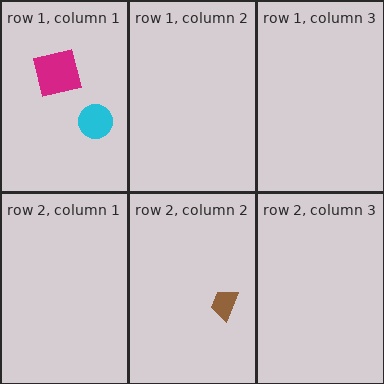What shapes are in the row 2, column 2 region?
The brown trapezoid.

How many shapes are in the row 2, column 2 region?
1.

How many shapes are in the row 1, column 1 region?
2.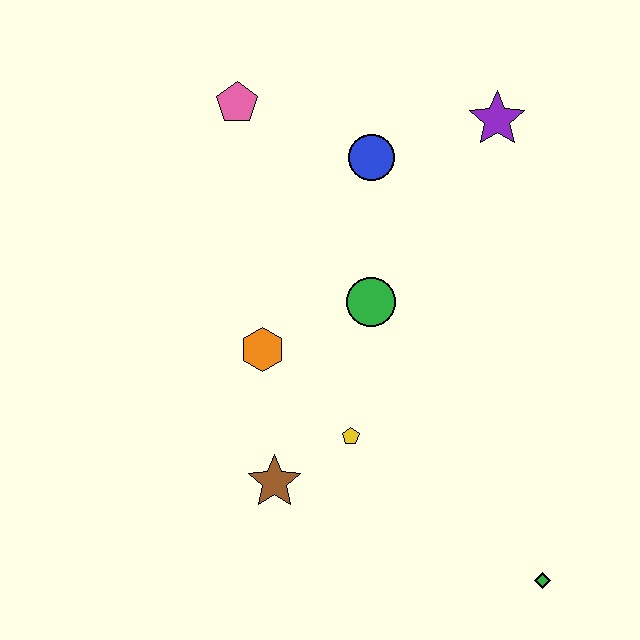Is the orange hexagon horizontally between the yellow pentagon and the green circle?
No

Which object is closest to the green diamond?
The yellow pentagon is closest to the green diamond.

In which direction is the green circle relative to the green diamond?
The green circle is above the green diamond.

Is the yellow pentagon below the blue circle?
Yes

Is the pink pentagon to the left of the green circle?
Yes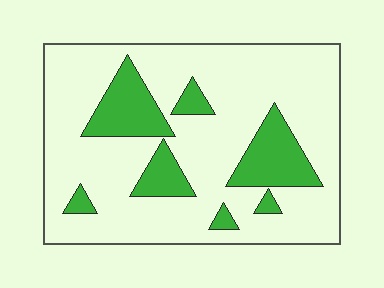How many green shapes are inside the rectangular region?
7.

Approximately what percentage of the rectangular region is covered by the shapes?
Approximately 20%.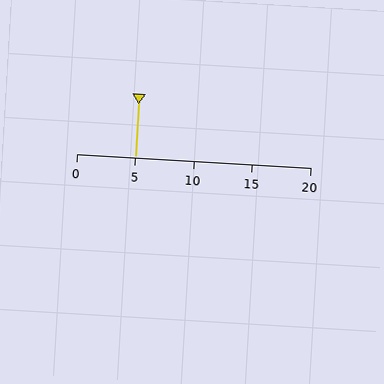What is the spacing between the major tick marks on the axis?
The major ticks are spaced 5 apart.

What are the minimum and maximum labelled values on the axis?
The axis runs from 0 to 20.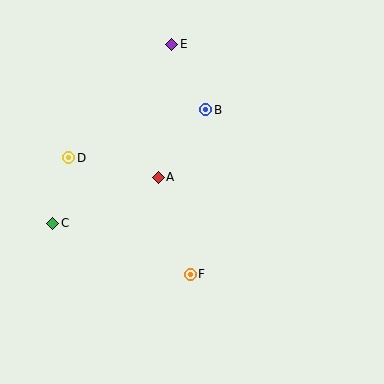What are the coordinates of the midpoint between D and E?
The midpoint between D and E is at (120, 101).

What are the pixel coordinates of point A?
Point A is at (158, 177).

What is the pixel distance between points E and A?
The distance between E and A is 133 pixels.